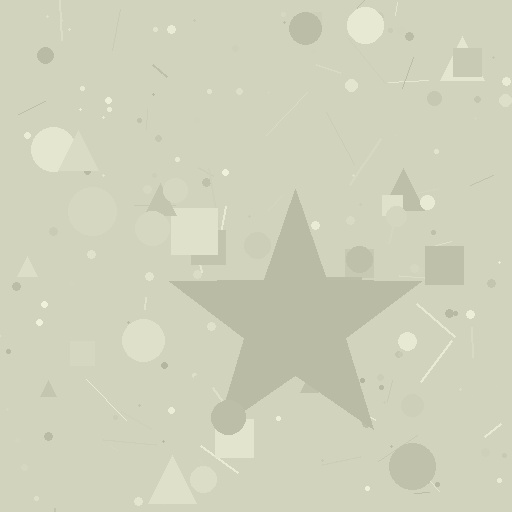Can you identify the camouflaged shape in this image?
The camouflaged shape is a star.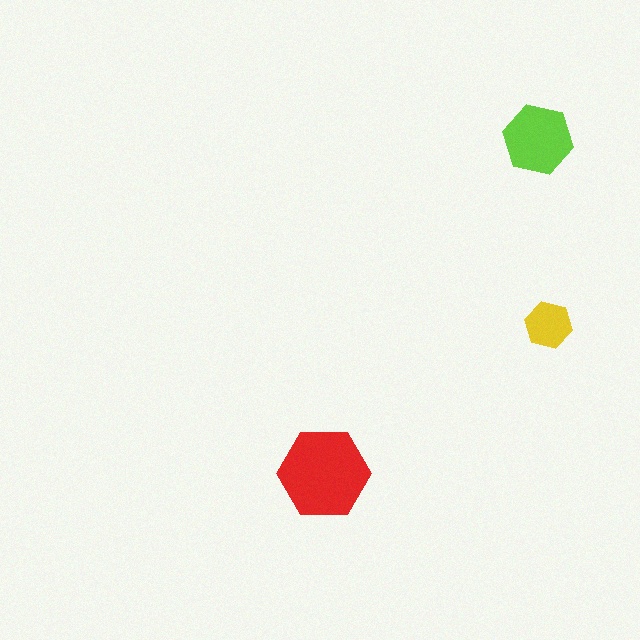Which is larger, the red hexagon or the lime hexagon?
The red one.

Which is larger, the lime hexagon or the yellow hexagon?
The lime one.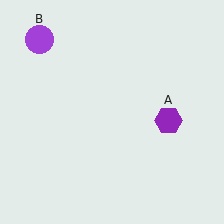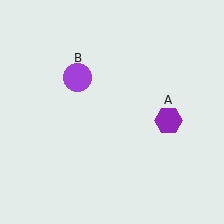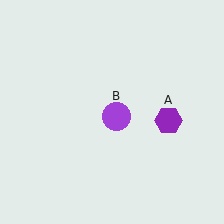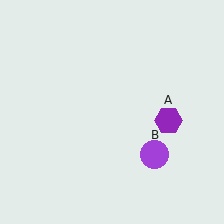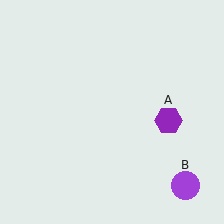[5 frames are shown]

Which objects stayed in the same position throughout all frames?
Purple hexagon (object A) remained stationary.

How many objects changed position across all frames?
1 object changed position: purple circle (object B).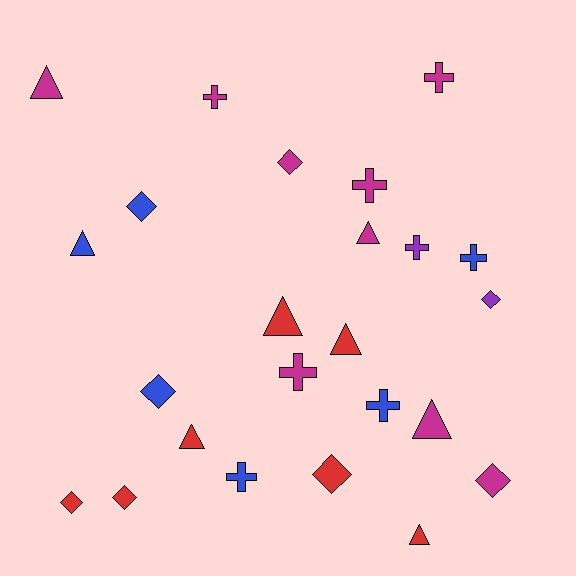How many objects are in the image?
There are 24 objects.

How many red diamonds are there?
There are 3 red diamonds.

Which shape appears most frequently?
Diamond, with 8 objects.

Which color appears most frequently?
Magenta, with 9 objects.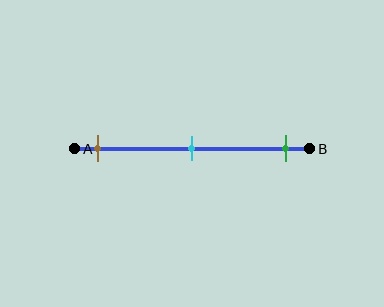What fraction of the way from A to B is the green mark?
The green mark is approximately 90% (0.9) of the way from A to B.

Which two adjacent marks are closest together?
The brown and cyan marks are the closest adjacent pair.